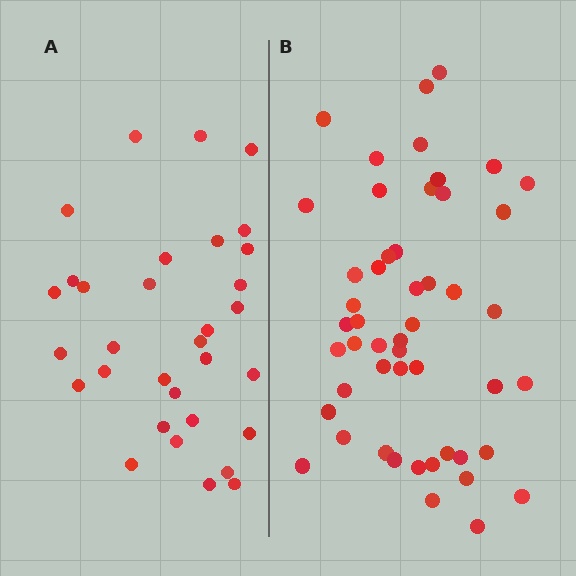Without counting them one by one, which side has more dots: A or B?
Region B (the right region) has more dots.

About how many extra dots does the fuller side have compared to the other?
Region B has approximately 20 more dots than region A.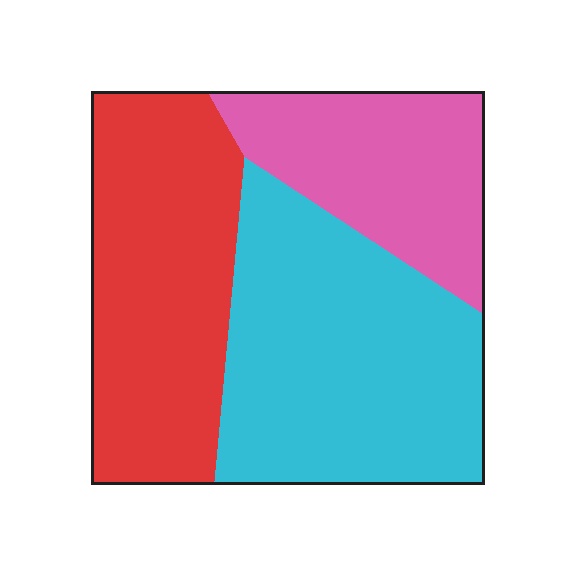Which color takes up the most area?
Cyan, at roughly 40%.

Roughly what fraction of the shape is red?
Red takes up about one third (1/3) of the shape.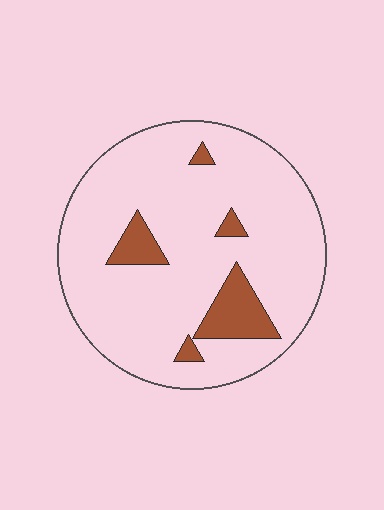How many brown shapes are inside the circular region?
5.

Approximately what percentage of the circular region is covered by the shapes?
Approximately 10%.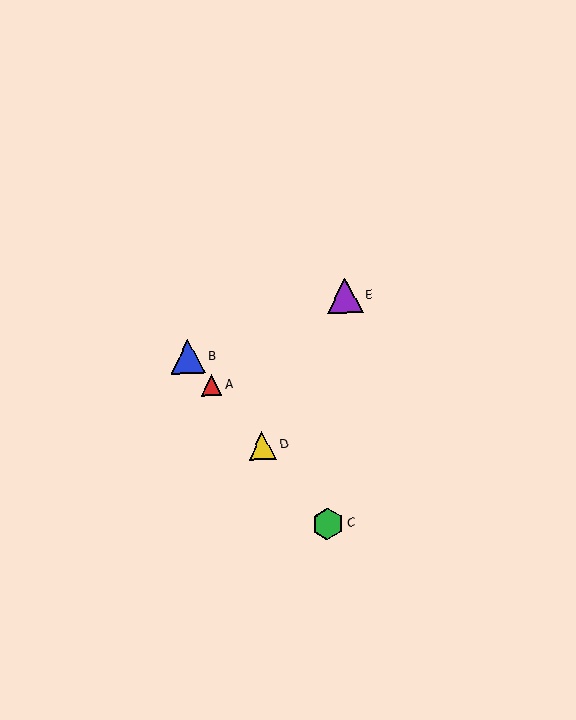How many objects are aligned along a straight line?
4 objects (A, B, C, D) are aligned along a straight line.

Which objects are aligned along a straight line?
Objects A, B, C, D are aligned along a straight line.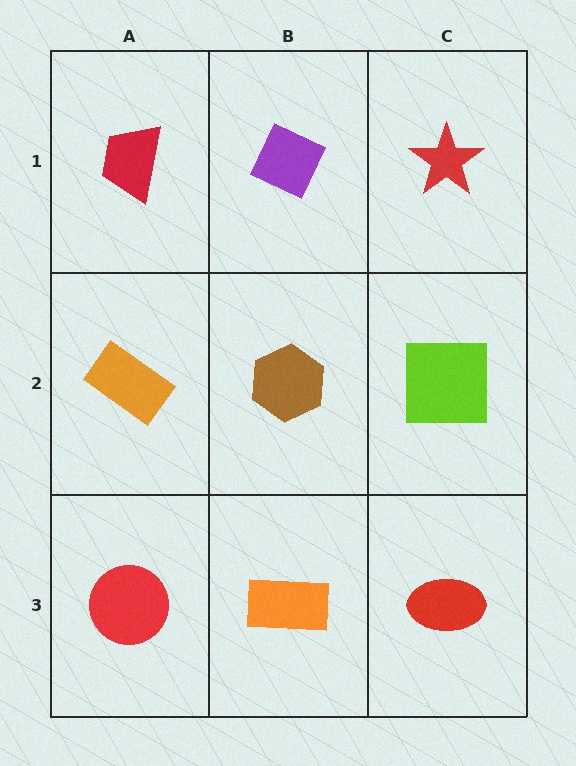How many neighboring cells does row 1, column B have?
3.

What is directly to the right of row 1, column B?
A red star.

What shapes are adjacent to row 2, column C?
A red star (row 1, column C), a red ellipse (row 3, column C), a brown hexagon (row 2, column B).